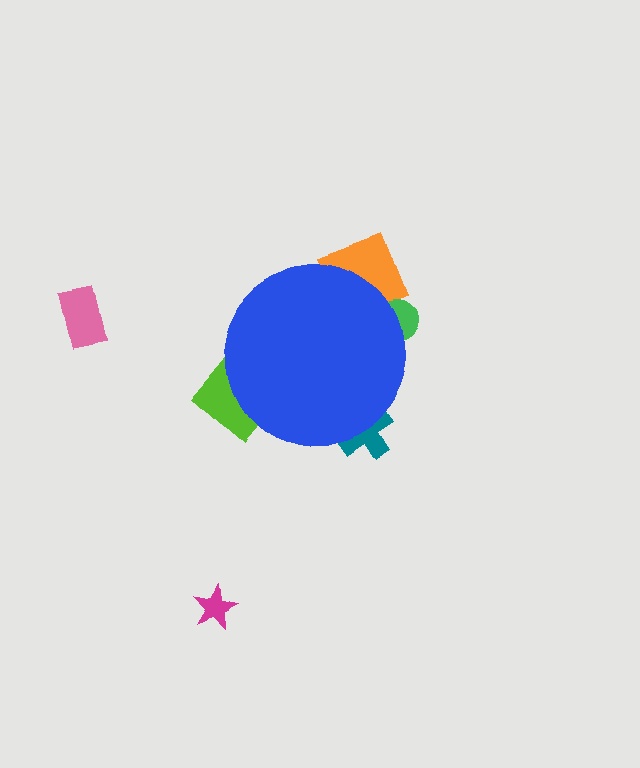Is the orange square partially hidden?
Yes, the orange square is partially hidden behind the blue circle.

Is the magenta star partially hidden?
No, the magenta star is fully visible.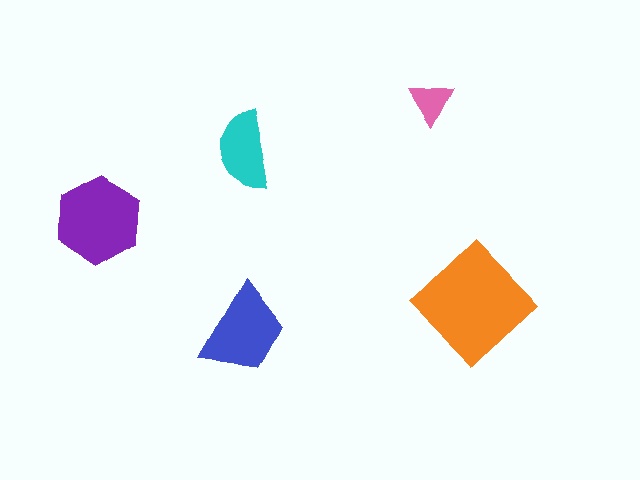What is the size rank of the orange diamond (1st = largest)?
1st.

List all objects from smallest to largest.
The pink triangle, the cyan semicircle, the blue trapezoid, the purple hexagon, the orange diamond.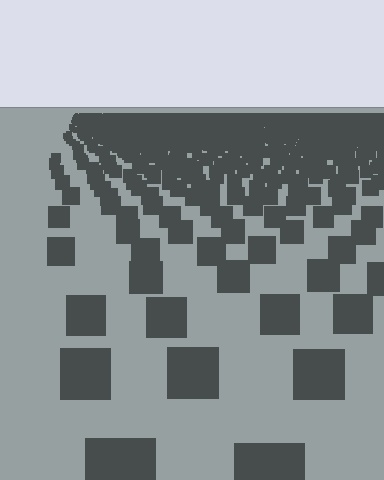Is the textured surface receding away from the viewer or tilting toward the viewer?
The surface is receding away from the viewer. Texture elements get smaller and denser toward the top.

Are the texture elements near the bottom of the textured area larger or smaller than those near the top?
Larger. Near the bottom, elements are closer to the viewer and appear at a bigger on-screen size.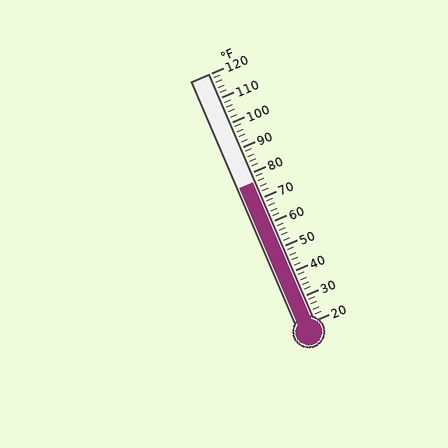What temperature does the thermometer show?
The thermometer shows approximately 76°F.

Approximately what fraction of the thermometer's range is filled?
The thermometer is filled to approximately 55% of its range.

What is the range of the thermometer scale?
The thermometer scale ranges from 20°F to 120°F.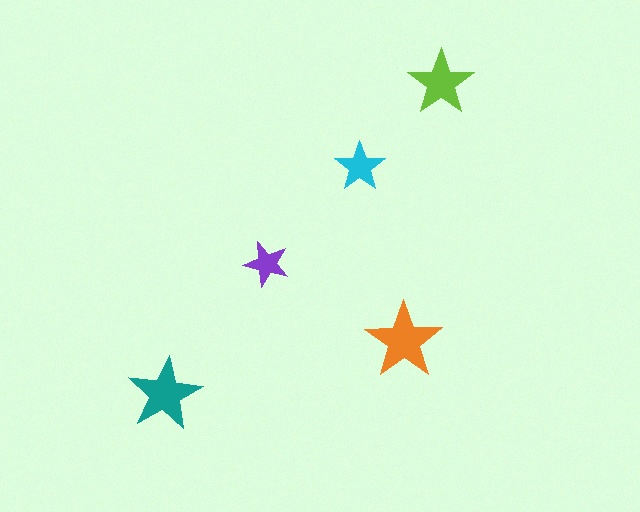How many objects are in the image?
There are 5 objects in the image.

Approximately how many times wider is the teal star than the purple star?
About 1.5 times wider.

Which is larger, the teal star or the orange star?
The orange one.